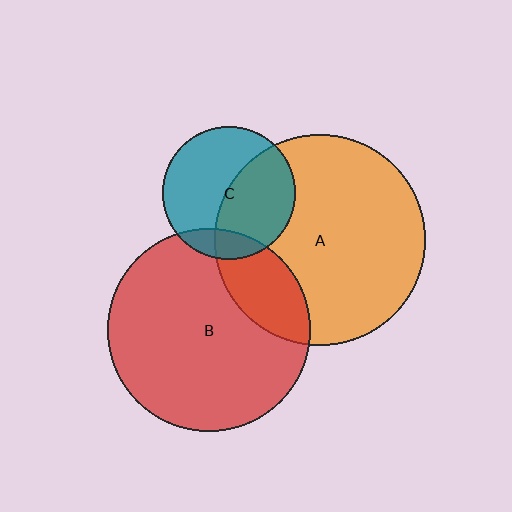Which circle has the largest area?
Circle A (orange).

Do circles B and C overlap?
Yes.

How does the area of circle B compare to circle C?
Approximately 2.3 times.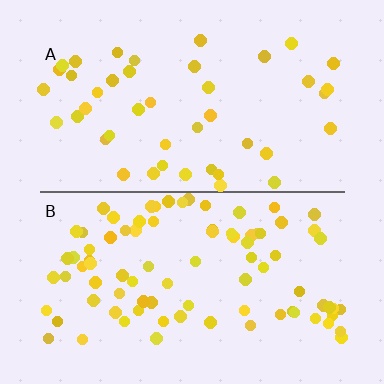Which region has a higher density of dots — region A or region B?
B (the bottom).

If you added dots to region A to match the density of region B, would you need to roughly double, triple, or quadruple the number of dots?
Approximately double.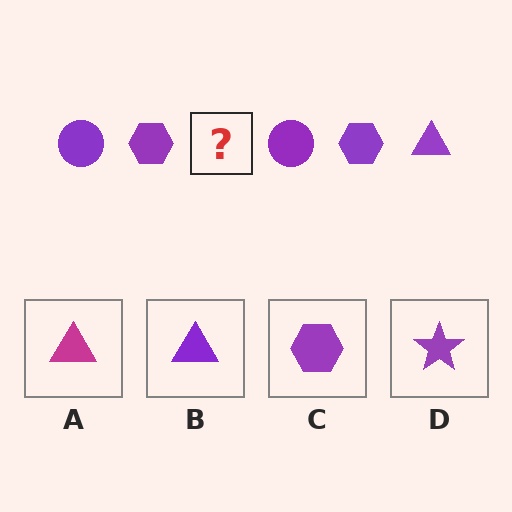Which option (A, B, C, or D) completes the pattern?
B.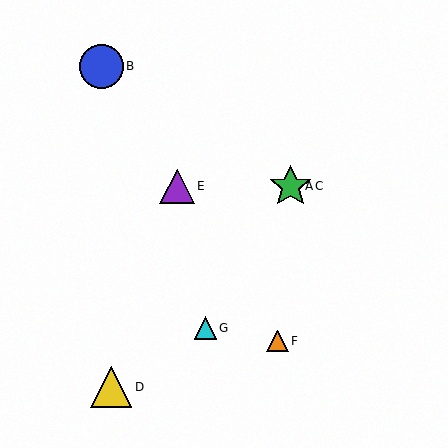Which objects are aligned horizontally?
Objects A, C, E are aligned horizontally.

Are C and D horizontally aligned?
No, C is at y≈186 and D is at y≈387.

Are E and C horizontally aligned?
Yes, both are at y≈186.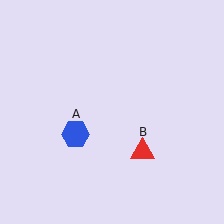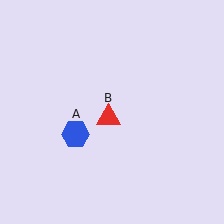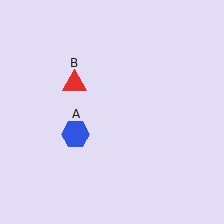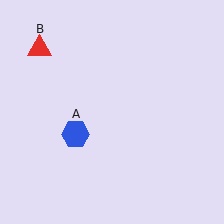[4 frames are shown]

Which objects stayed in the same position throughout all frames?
Blue hexagon (object A) remained stationary.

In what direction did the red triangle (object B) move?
The red triangle (object B) moved up and to the left.